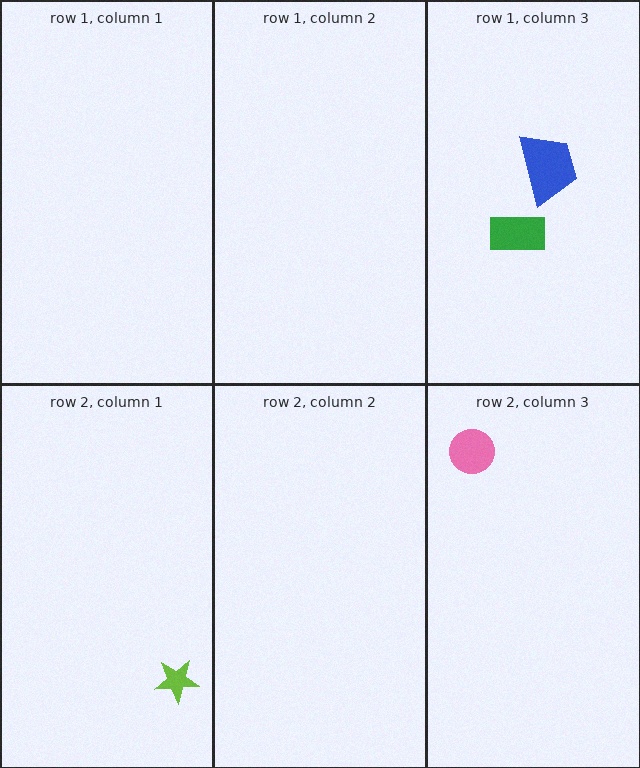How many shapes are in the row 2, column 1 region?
1.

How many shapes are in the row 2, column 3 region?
1.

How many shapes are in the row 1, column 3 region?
2.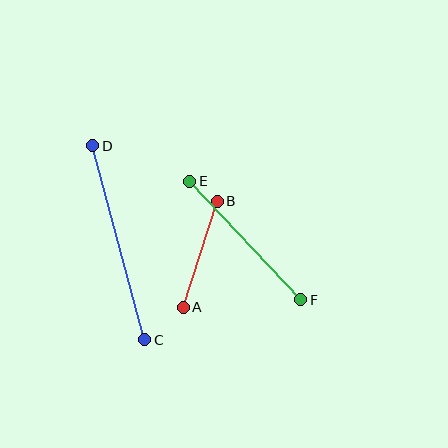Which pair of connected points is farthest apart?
Points C and D are farthest apart.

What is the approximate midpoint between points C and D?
The midpoint is at approximately (119, 243) pixels.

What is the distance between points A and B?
The distance is approximately 111 pixels.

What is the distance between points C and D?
The distance is approximately 201 pixels.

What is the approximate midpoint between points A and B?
The midpoint is at approximately (200, 254) pixels.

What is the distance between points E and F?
The distance is approximately 162 pixels.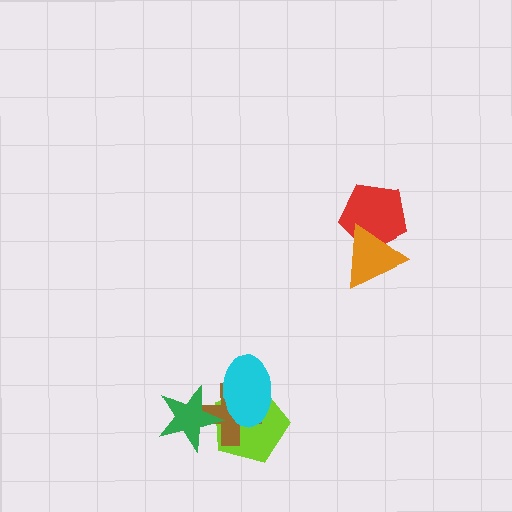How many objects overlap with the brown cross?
3 objects overlap with the brown cross.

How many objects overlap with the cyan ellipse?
2 objects overlap with the cyan ellipse.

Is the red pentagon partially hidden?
Yes, it is partially covered by another shape.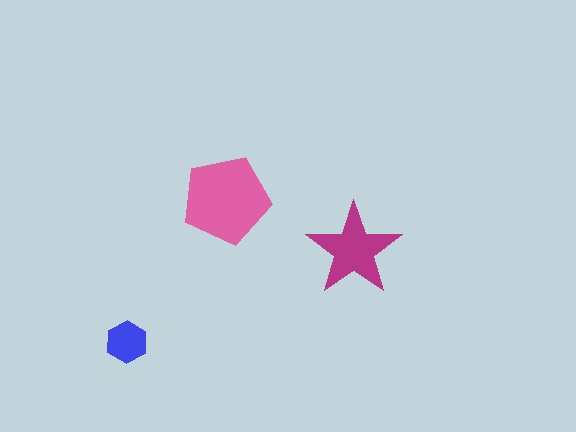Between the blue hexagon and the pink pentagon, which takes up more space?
The pink pentagon.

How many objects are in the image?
There are 3 objects in the image.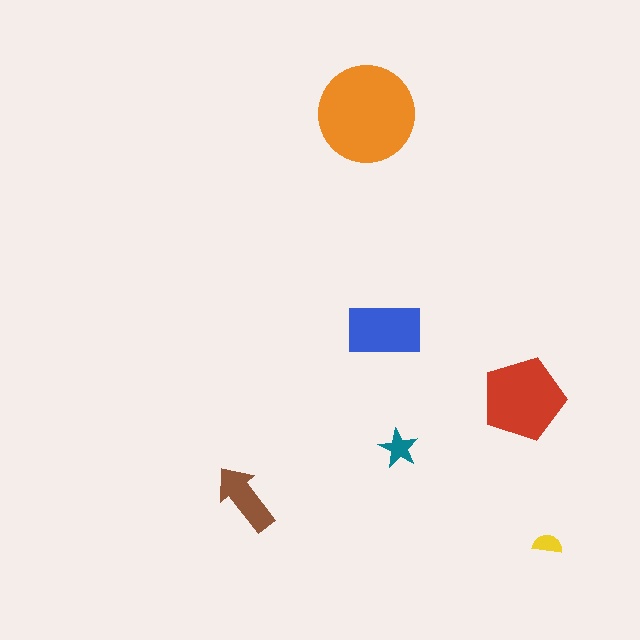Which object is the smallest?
The yellow semicircle.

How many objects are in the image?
There are 6 objects in the image.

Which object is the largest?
The orange circle.